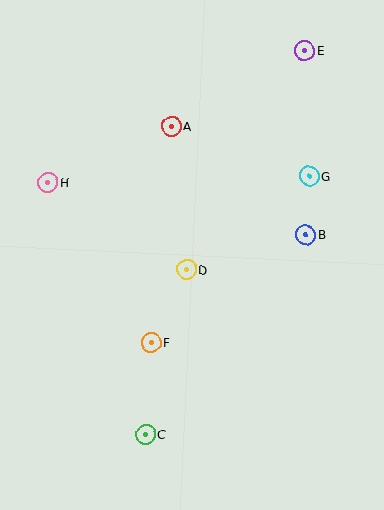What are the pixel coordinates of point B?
Point B is at (306, 235).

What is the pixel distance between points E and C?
The distance between E and C is 416 pixels.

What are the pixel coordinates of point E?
Point E is at (305, 50).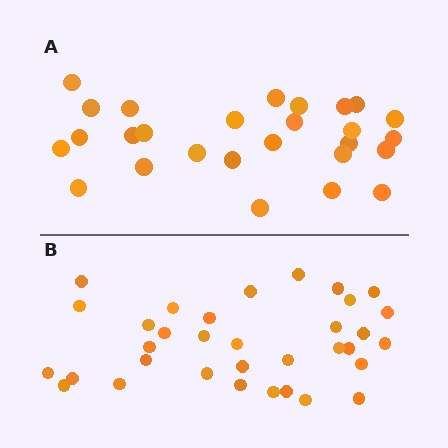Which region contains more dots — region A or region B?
Region B (the bottom region) has more dots.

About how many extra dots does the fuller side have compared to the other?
Region B has roughly 8 or so more dots than region A.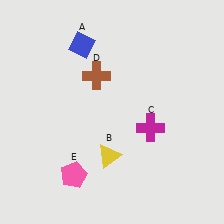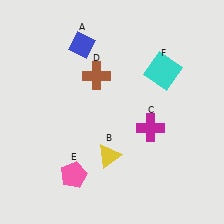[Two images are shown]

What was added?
A cyan square (F) was added in Image 2.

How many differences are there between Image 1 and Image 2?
There is 1 difference between the two images.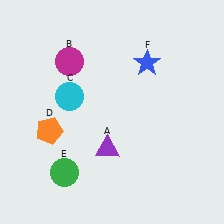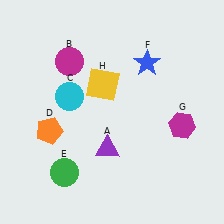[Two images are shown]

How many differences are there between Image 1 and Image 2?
There are 2 differences between the two images.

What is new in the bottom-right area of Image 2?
A magenta hexagon (G) was added in the bottom-right area of Image 2.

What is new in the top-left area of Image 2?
A yellow square (H) was added in the top-left area of Image 2.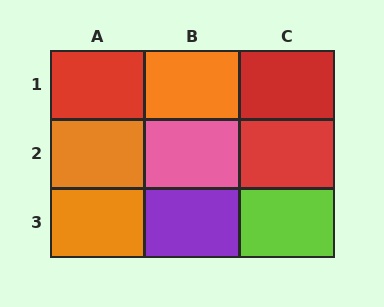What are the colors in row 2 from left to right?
Orange, pink, red.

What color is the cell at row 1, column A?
Red.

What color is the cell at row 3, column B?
Purple.